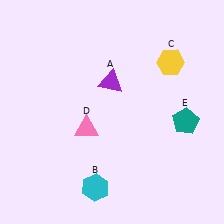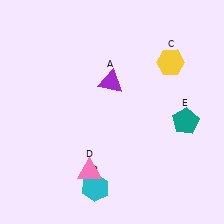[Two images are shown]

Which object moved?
The pink triangle (D) moved down.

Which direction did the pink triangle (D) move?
The pink triangle (D) moved down.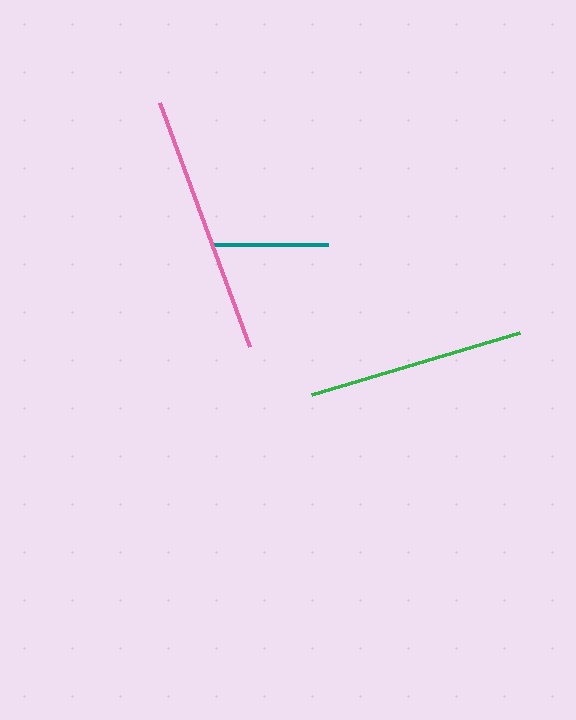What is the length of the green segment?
The green segment is approximately 217 pixels long.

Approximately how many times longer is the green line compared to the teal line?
The green line is approximately 1.9 times the length of the teal line.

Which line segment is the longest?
The pink line is the longest at approximately 260 pixels.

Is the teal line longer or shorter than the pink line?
The pink line is longer than the teal line.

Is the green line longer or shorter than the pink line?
The pink line is longer than the green line.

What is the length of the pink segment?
The pink segment is approximately 260 pixels long.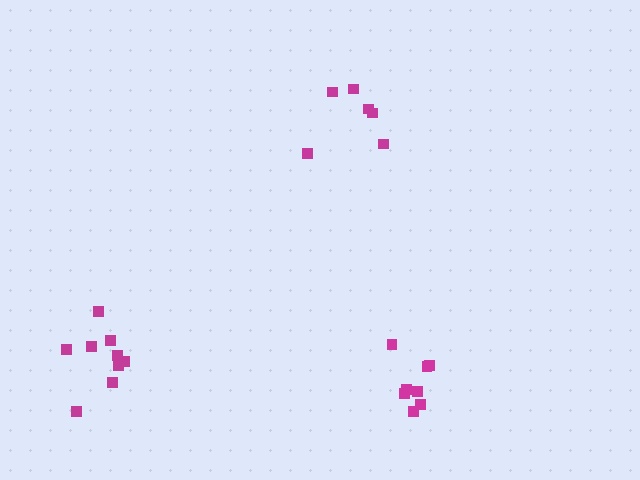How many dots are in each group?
Group 1: 8 dots, Group 2: 6 dots, Group 3: 9 dots (23 total).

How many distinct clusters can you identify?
There are 3 distinct clusters.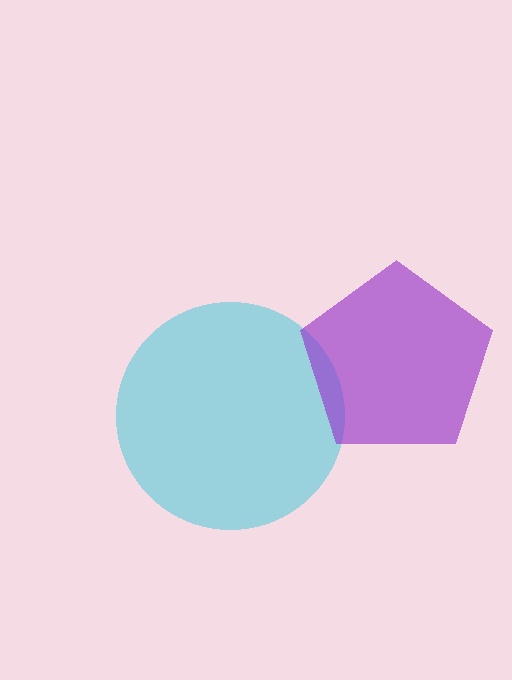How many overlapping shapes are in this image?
There are 2 overlapping shapes in the image.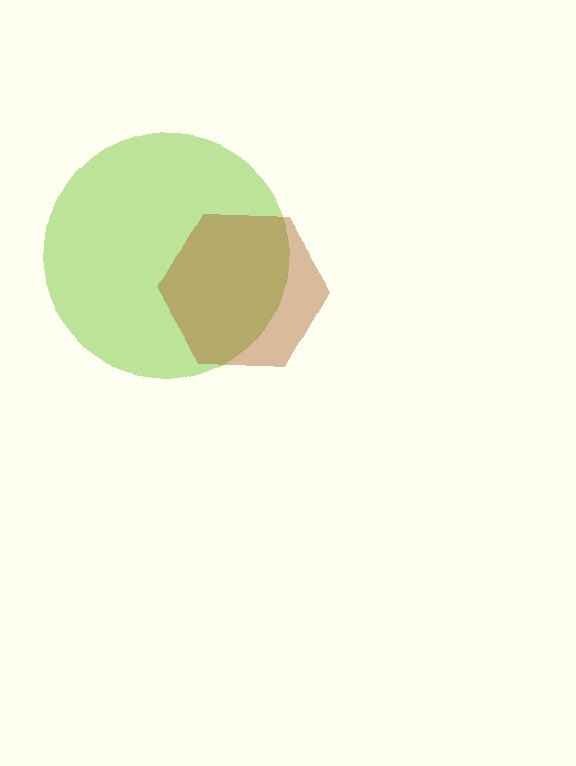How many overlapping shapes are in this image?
There are 2 overlapping shapes in the image.